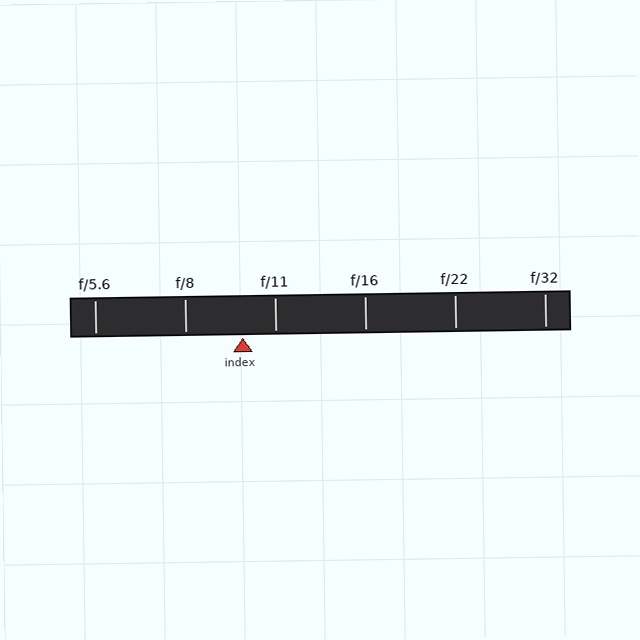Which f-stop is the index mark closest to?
The index mark is closest to f/11.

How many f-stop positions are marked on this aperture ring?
There are 6 f-stop positions marked.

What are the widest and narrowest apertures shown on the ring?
The widest aperture shown is f/5.6 and the narrowest is f/32.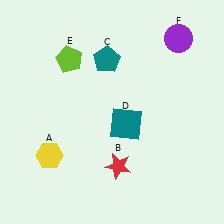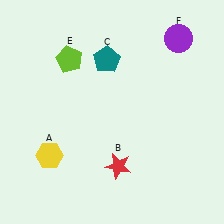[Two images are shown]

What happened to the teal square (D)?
The teal square (D) was removed in Image 2. It was in the bottom-right area of Image 1.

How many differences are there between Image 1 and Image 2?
There is 1 difference between the two images.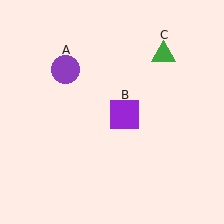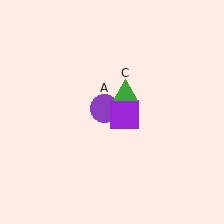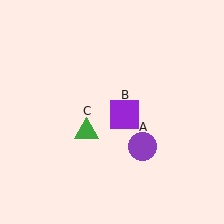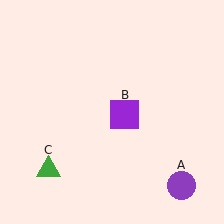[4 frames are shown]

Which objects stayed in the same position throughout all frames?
Purple square (object B) remained stationary.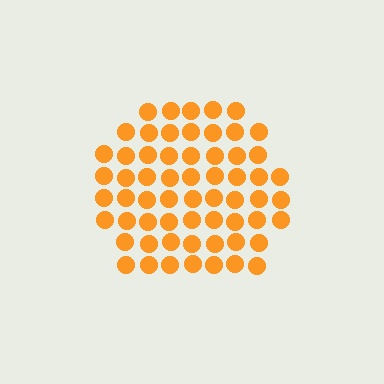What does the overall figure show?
The overall figure shows a hexagon.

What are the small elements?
The small elements are circles.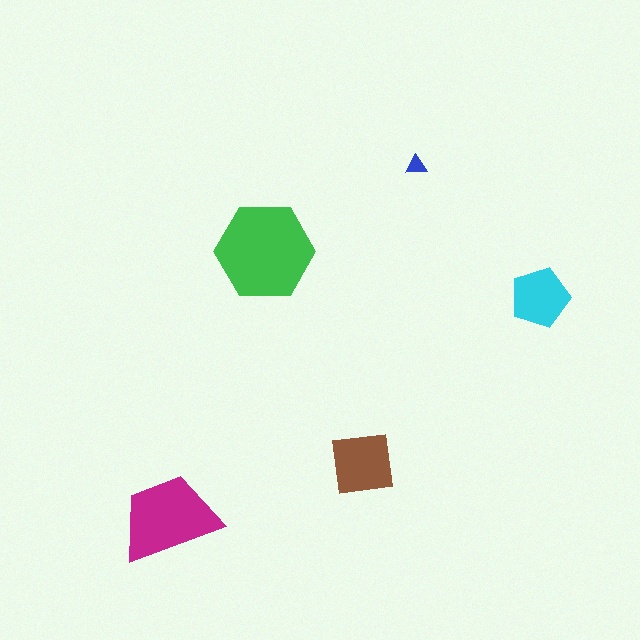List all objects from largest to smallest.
The green hexagon, the magenta trapezoid, the brown square, the cyan pentagon, the blue triangle.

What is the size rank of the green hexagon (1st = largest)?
1st.